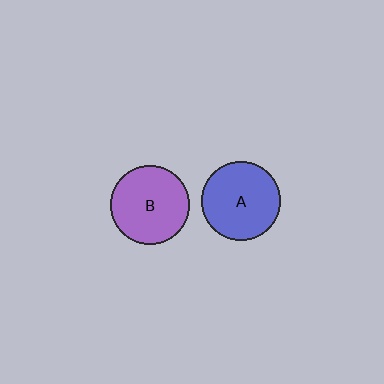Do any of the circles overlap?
No, none of the circles overlap.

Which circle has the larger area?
Circle B (purple).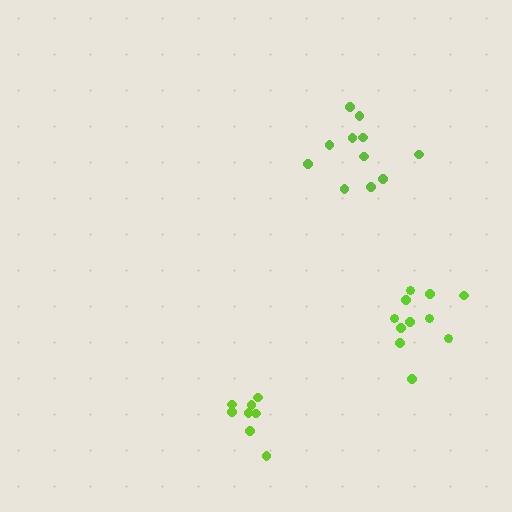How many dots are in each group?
Group 1: 11 dots, Group 2: 8 dots, Group 3: 11 dots (30 total).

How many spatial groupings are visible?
There are 3 spatial groupings.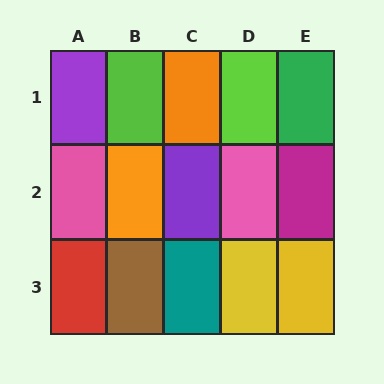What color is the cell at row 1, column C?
Orange.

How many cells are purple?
2 cells are purple.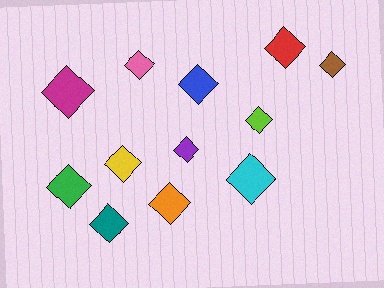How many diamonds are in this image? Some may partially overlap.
There are 12 diamonds.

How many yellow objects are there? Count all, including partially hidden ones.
There is 1 yellow object.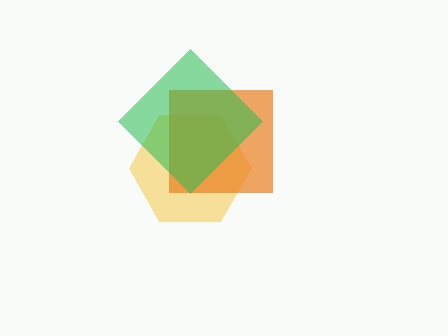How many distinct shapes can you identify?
There are 3 distinct shapes: a yellow hexagon, an orange square, a green diamond.